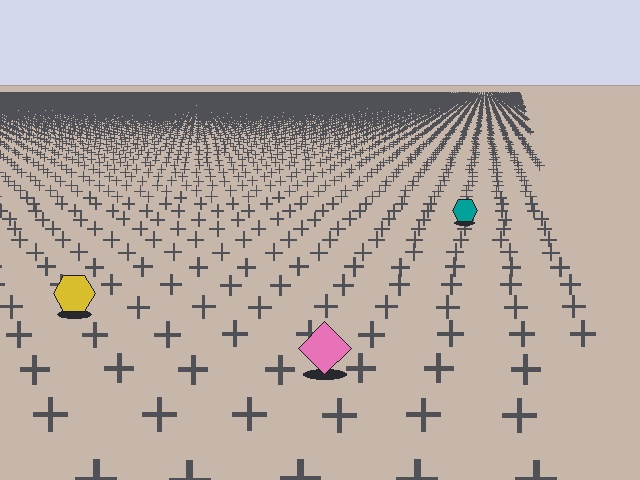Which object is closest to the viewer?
The pink diamond is closest. The texture marks near it are larger and more spread out.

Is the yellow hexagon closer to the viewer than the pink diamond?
No. The pink diamond is closer — you can tell from the texture gradient: the ground texture is coarser near it.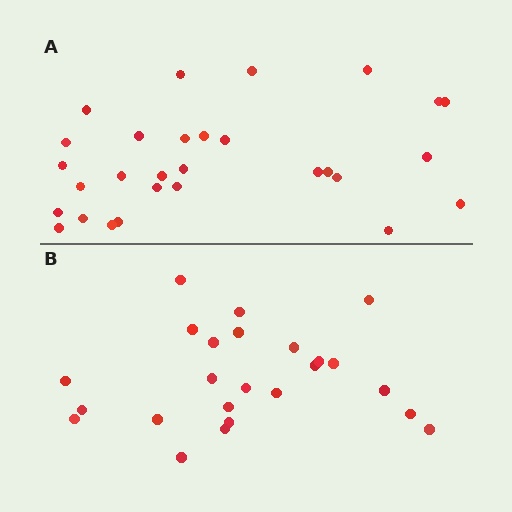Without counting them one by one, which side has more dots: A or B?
Region A (the top region) has more dots.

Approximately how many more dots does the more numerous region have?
Region A has about 5 more dots than region B.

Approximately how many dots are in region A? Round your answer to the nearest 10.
About 30 dots. (The exact count is 29, which rounds to 30.)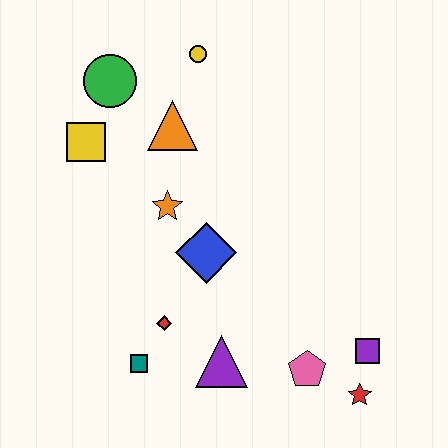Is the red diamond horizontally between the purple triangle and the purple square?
No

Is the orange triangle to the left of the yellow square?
No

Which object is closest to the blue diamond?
The orange star is closest to the blue diamond.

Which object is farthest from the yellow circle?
The red star is farthest from the yellow circle.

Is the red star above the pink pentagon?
No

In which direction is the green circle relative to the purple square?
The green circle is above the purple square.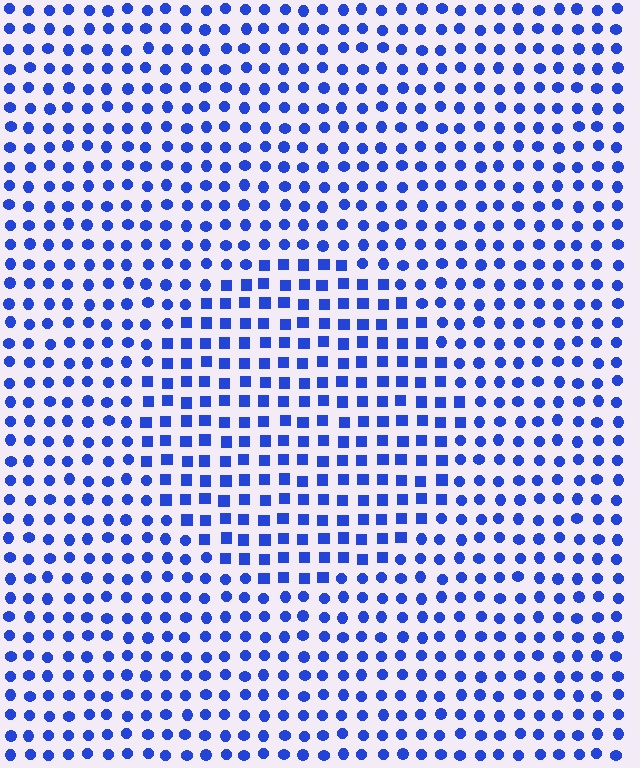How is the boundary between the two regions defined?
The boundary is defined by a change in element shape: squares inside vs. circles outside. All elements share the same color and spacing.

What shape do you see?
I see a circle.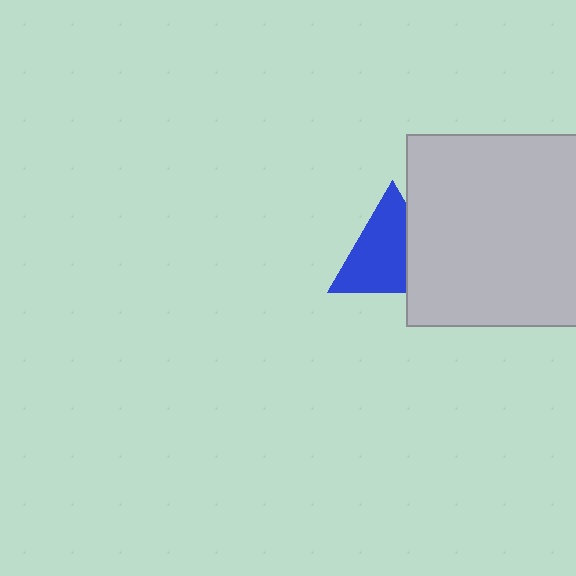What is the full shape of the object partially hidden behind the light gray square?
The partially hidden object is a blue triangle.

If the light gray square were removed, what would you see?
You would see the complete blue triangle.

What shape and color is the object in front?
The object in front is a light gray square.